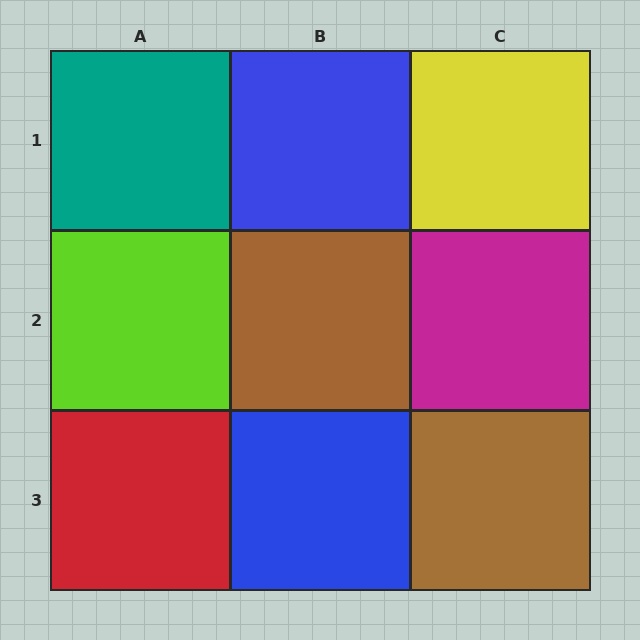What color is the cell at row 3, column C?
Brown.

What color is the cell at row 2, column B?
Brown.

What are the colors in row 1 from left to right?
Teal, blue, yellow.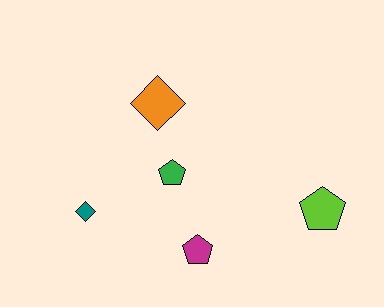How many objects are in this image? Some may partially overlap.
There are 5 objects.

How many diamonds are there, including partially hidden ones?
There are 2 diamonds.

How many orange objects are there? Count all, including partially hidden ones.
There is 1 orange object.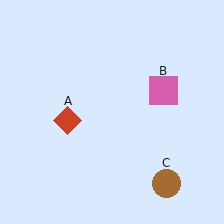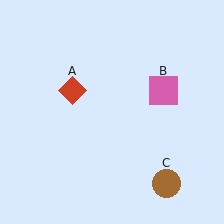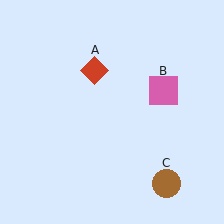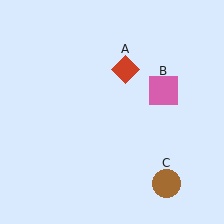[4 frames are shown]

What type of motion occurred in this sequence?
The red diamond (object A) rotated clockwise around the center of the scene.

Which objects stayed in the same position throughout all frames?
Pink square (object B) and brown circle (object C) remained stationary.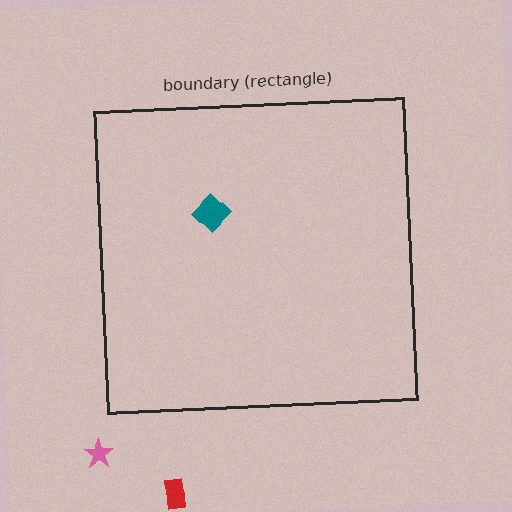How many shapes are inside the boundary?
1 inside, 2 outside.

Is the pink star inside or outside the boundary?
Outside.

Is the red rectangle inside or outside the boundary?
Outside.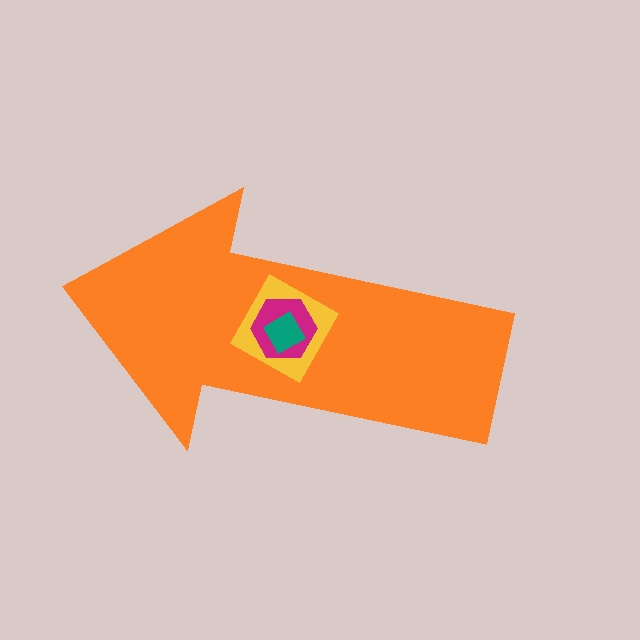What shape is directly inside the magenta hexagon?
The teal diamond.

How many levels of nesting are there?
4.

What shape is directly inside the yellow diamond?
The magenta hexagon.